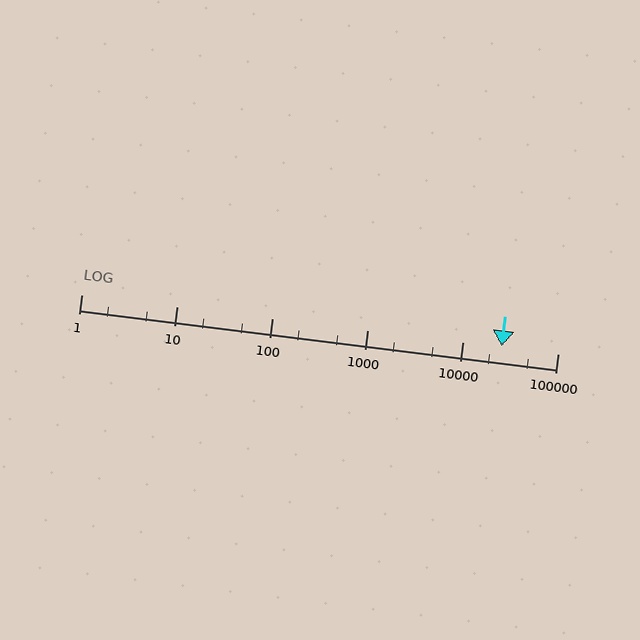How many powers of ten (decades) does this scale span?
The scale spans 5 decades, from 1 to 100000.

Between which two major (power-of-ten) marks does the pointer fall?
The pointer is between 10000 and 100000.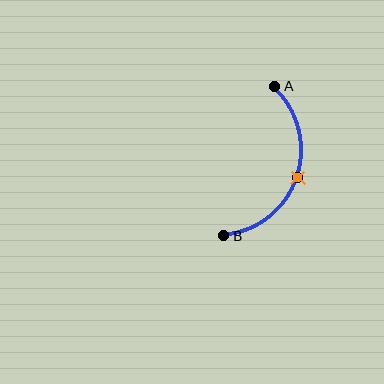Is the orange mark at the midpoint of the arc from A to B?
Yes. The orange mark lies on the arc at equal arc-length from both A and B — it is the arc midpoint.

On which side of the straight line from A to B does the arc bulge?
The arc bulges to the right of the straight line connecting A and B.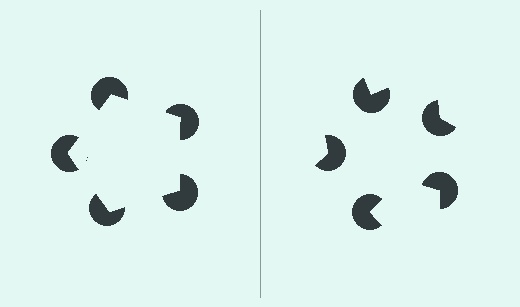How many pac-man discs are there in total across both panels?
10 — 5 on each side.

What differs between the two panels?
The pac-man discs are positioned identically on both sides; only the wedge orientations differ. On the left they align to a pentagon; on the right they are misaligned.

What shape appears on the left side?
An illusory pentagon.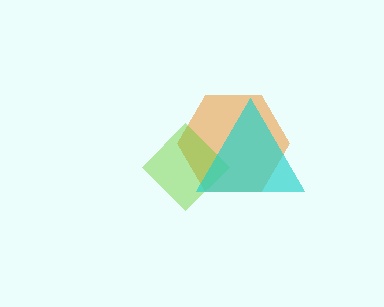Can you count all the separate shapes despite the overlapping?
Yes, there are 3 separate shapes.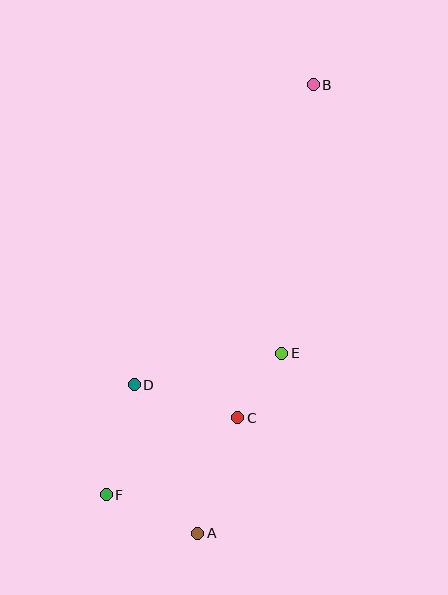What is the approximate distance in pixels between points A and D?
The distance between A and D is approximately 162 pixels.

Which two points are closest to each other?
Points C and E are closest to each other.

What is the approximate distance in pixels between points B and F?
The distance between B and F is approximately 459 pixels.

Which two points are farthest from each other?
Points A and B are farthest from each other.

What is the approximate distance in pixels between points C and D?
The distance between C and D is approximately 109 pixels.